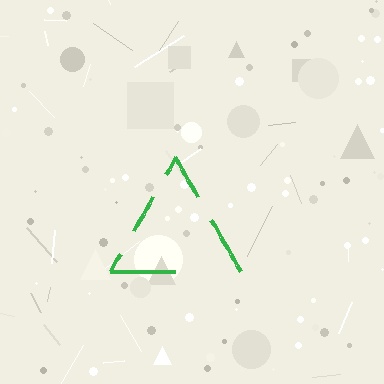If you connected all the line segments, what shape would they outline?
They would outline a triangle.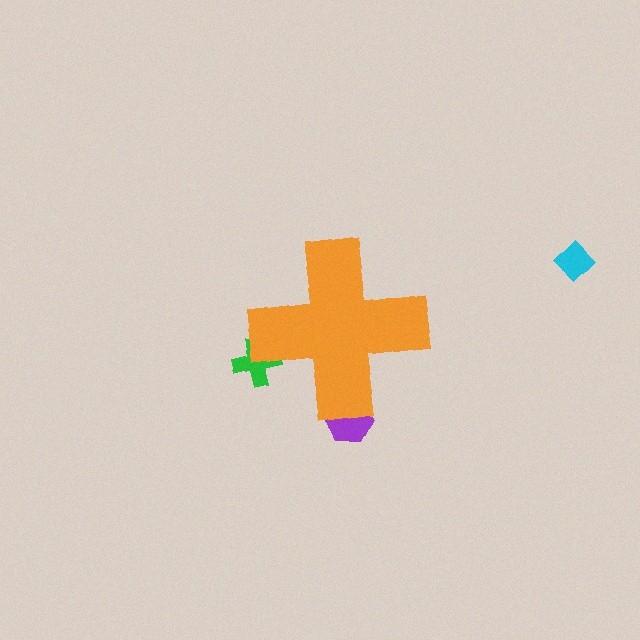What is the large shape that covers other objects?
An orange cross.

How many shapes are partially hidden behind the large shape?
2 shapes are partially hidden.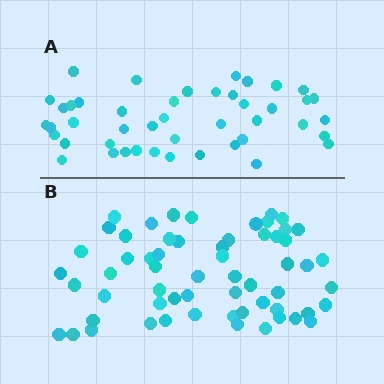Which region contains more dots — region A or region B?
Region B (the bottom region) has more dots.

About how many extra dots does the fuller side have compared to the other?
Region B has approximately 15 more dots than region A.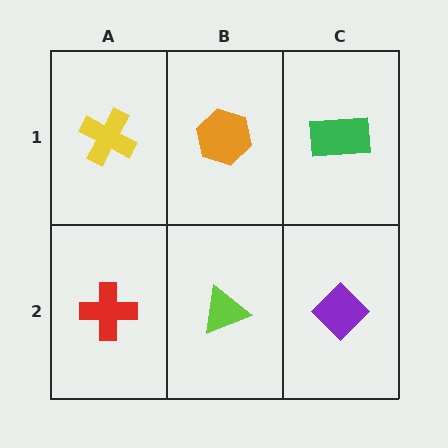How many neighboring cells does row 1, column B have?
3.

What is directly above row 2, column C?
A green rectangle.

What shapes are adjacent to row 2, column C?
A green rectangle (row 1, column C), a lime triangle (row 2, column B).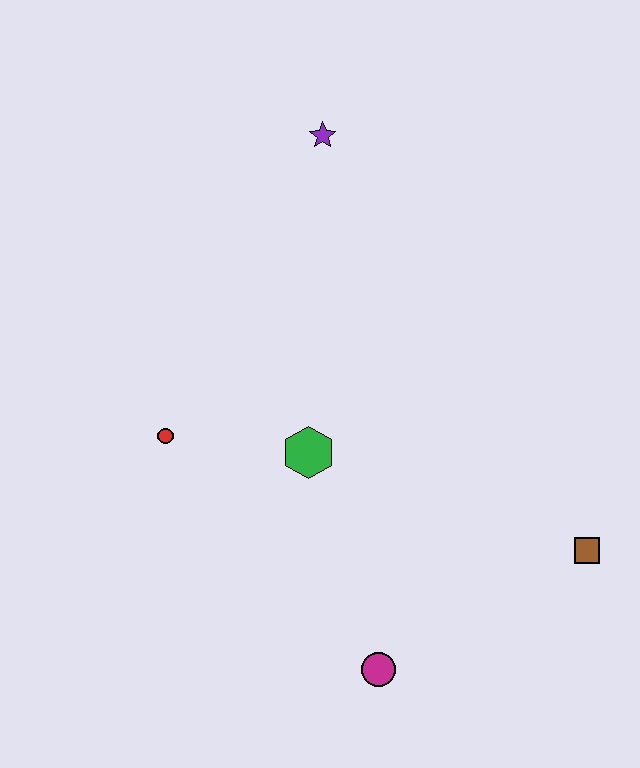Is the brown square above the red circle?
No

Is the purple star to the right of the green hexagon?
Yes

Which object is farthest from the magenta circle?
The purple star is farthest from the magenta circle.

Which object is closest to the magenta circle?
The green hexagon is closest to the magenta circle.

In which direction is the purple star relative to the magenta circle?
The purple star is above the magenta circle.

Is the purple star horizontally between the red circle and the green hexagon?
No